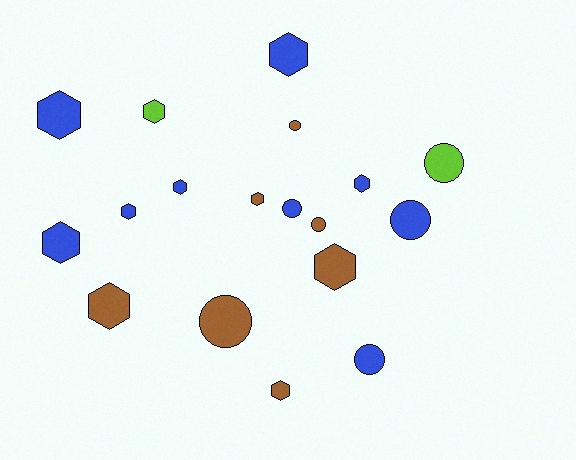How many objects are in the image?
There are 18 objects.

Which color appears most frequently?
Blue, with 9 objects.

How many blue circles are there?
There are 3 blue circles.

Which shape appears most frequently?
Hexagon, with 11 objects.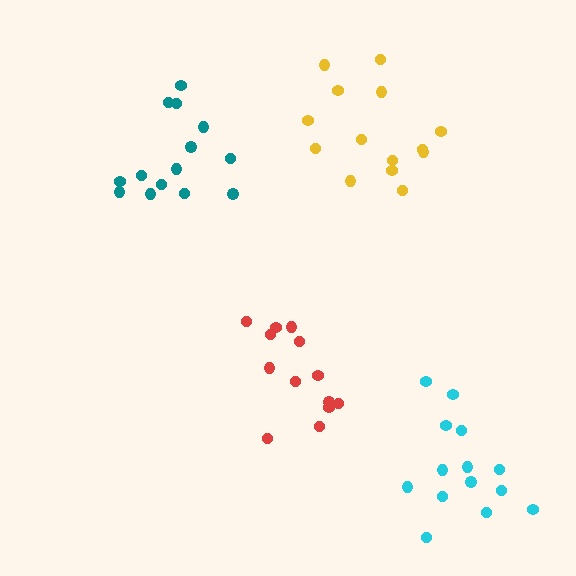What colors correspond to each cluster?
The clusters are colored: cyan, yellow, red, teal.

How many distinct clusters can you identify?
There are 4 distinct clusters.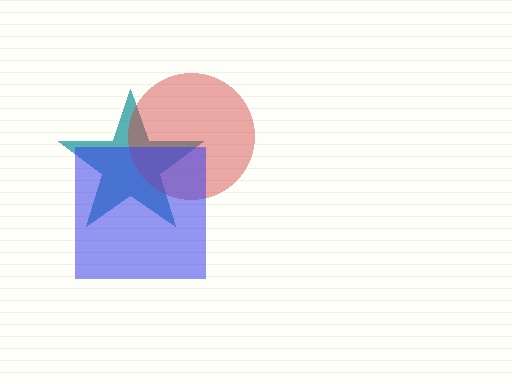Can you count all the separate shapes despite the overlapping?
Yes, there are 3 separate shapes.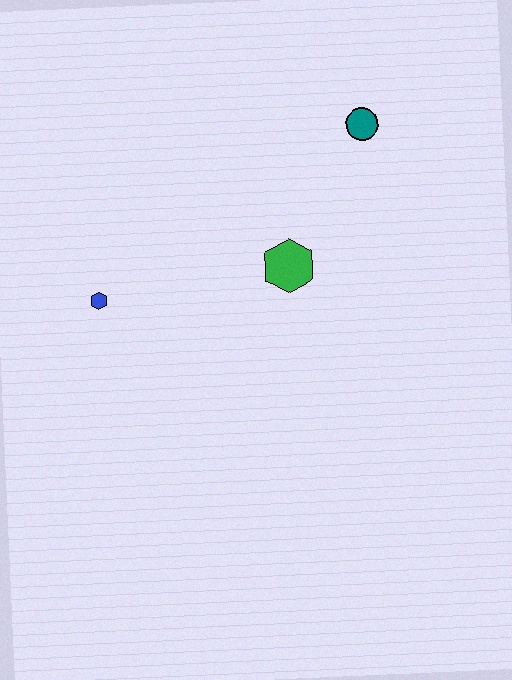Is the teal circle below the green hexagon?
No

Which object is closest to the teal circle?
The green hexagon is closest to the teal circle.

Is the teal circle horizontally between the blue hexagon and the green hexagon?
No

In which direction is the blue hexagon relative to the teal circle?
The blue hexagon is to the left of the teal circle.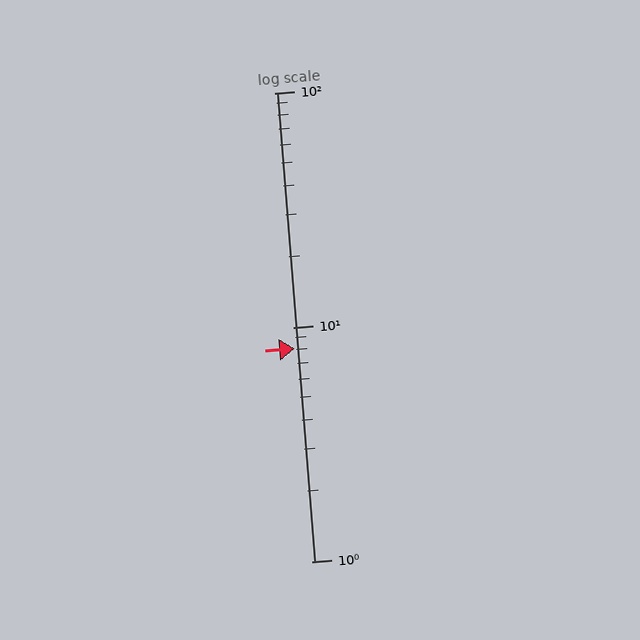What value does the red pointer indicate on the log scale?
The pointer indicates approximately 8.1.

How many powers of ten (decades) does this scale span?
The scale spans 2 decades, from 1 to 100.